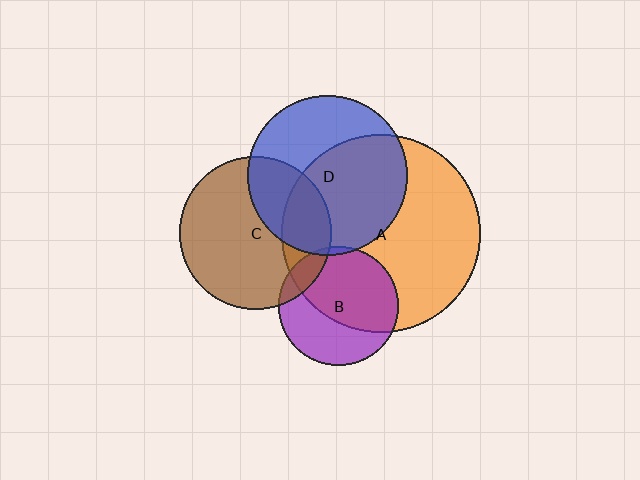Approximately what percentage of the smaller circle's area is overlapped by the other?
Approximately 25%.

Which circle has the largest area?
Circle A (orange).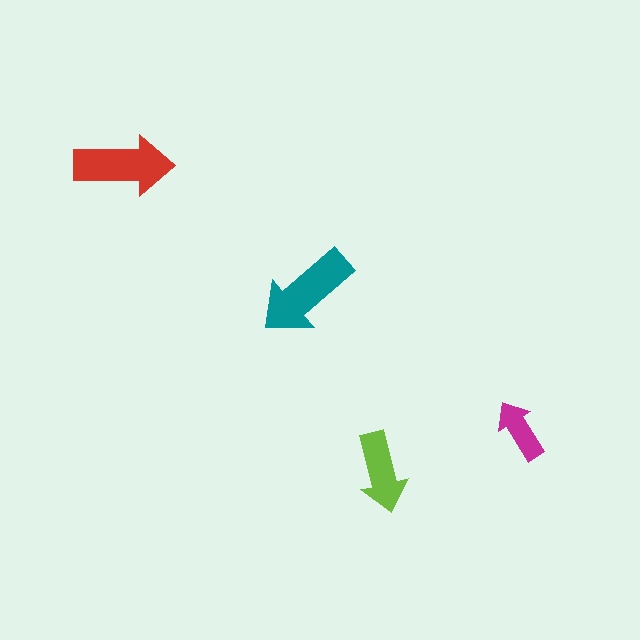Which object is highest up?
The red arrow is topmost.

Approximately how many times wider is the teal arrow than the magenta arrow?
About 1.5 times wider.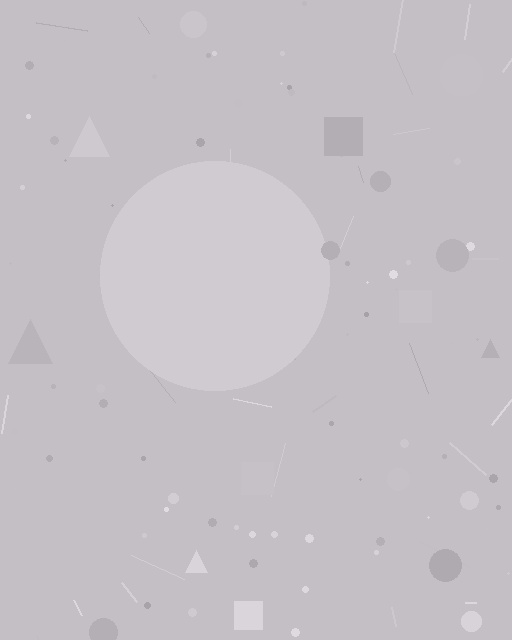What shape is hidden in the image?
A circle is hidden in the image.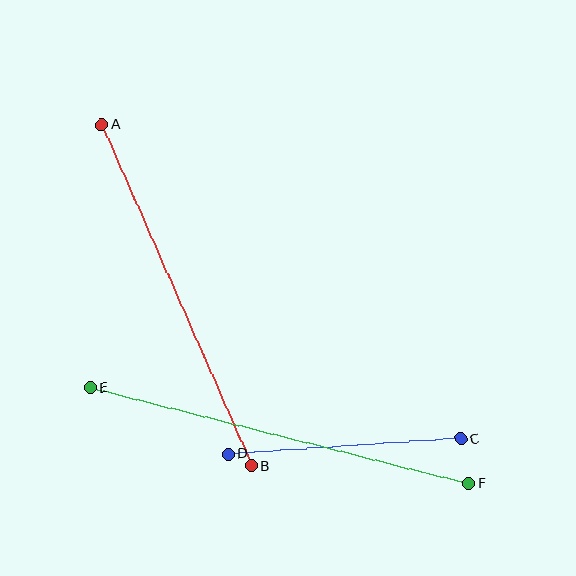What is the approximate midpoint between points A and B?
The midpoint is at approximately (177, 295) pixels.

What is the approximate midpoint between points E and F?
The midpoint is at approximately (279, 436) pixels.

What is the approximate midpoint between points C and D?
The midpoint is at approximately (344, 446) pixels.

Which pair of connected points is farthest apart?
Points E and F are farthest apart.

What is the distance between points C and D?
The distance is approximately 233 pixels.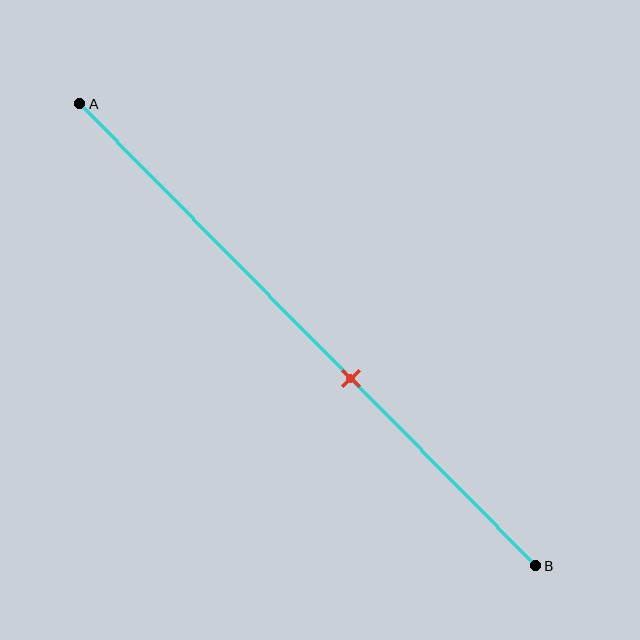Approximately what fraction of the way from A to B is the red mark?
The red mark is approximately 60% of the way from A to B.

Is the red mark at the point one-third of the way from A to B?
No, the mark is at about 60% from A, not at the 33% one-third point.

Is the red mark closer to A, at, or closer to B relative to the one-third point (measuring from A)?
The red mark is closer to point B than the one-third point of segment AB.